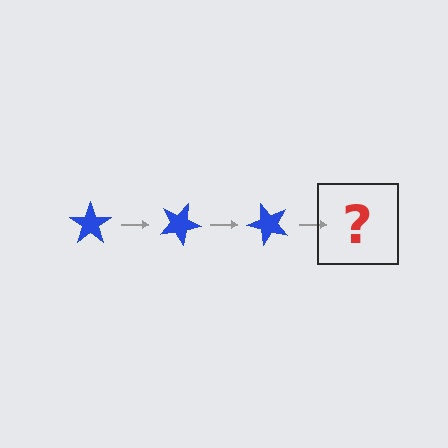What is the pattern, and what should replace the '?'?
The pattern is that the star rotates 25 degrees each step. The '?' should be a blue star rotated 75 degrees.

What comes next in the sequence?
The next element should be a blue star rotated 75 degrees.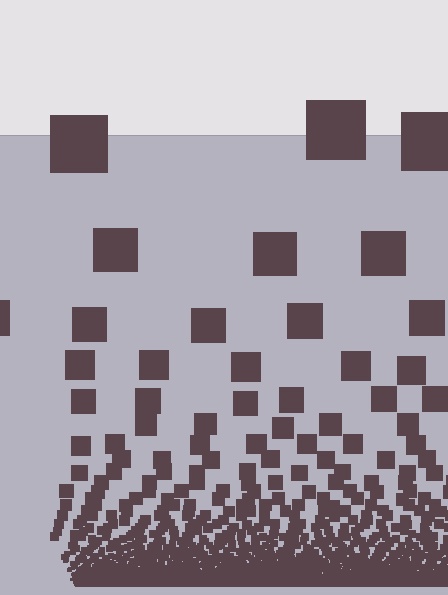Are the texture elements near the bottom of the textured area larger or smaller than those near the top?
Smaller. The gradient is inverted — elements near the bottom are smaller and denser.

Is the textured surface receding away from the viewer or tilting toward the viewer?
The surface appears to tilt toward the viewer. Texture elements get larger and sparser toward the top.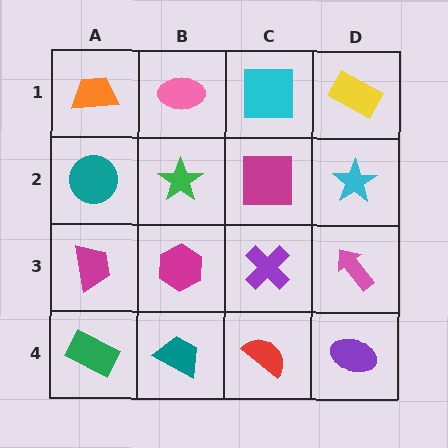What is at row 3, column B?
A magenta hexagon.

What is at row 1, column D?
A yellow rectangle.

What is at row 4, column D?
A purple ellipse.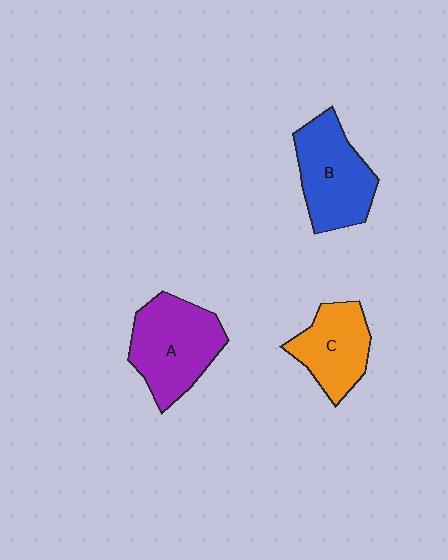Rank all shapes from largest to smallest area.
From largest to smallest: A (purple), B (blue), C (orange).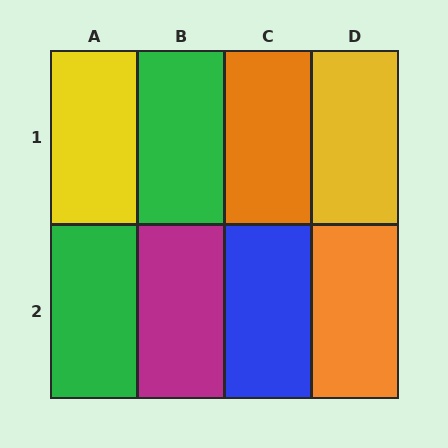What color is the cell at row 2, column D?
Orange.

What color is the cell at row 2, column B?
Magenta.